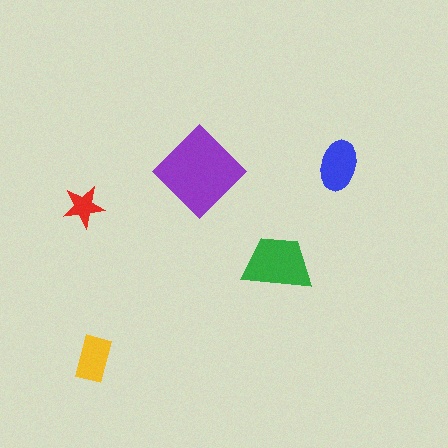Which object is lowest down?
The yellow rectangle is bottommost.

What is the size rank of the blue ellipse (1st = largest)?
3rd.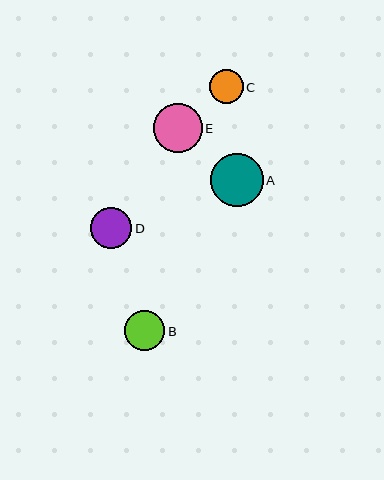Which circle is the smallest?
Circle C is the smallest with a size of approximately 34 pixels.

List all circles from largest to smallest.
From largest to smallest: A, E, D, B, C.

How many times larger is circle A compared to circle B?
Circle A is approximately 1.3 times the size of circle B.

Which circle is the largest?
Circle A is the largest with a size of approximately 53 pixels.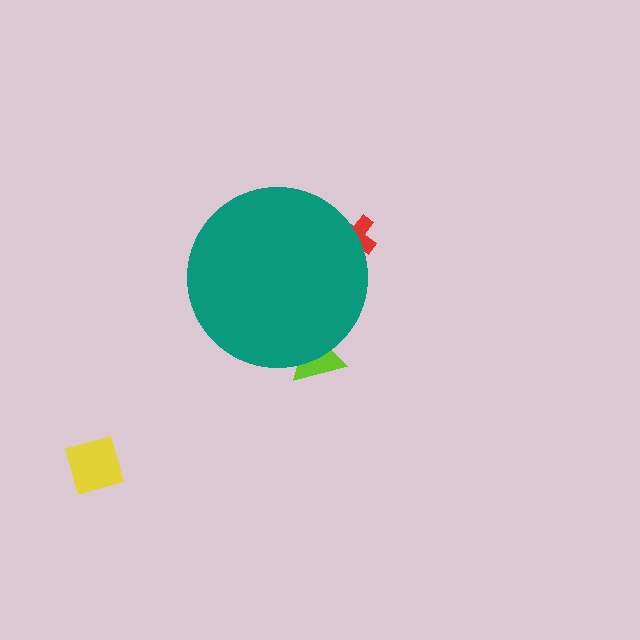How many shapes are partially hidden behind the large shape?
2 shapes are partially hidden.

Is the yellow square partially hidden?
No, the yellow square is fully visible.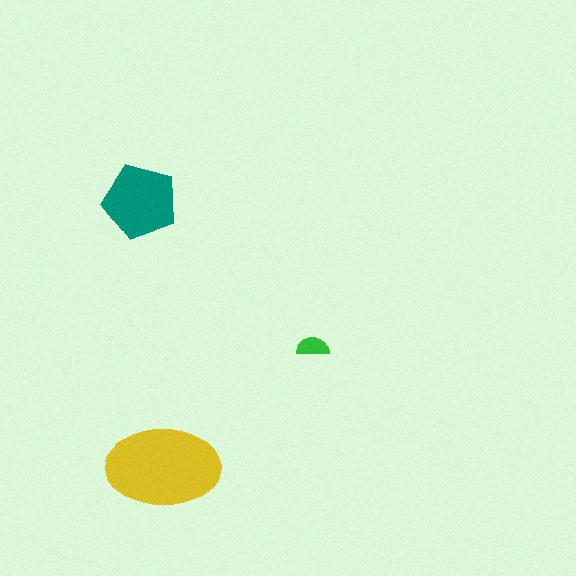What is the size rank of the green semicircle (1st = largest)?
3rd.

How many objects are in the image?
There are 3 objects in the image.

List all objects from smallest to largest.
The green semicircle, the teal pentagon, the yellow ellipse.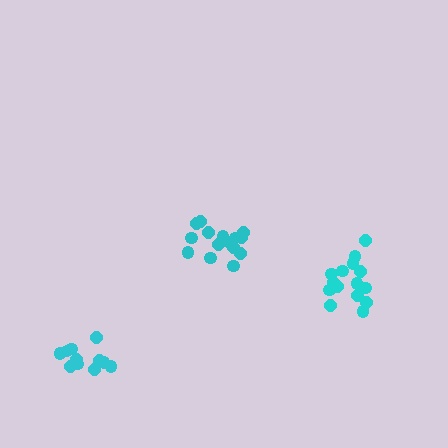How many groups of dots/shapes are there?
There are 3 groups.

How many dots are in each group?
Group 1: 15 dots, Group 2: 11 dots, Group 3: 15 dots (41 total).